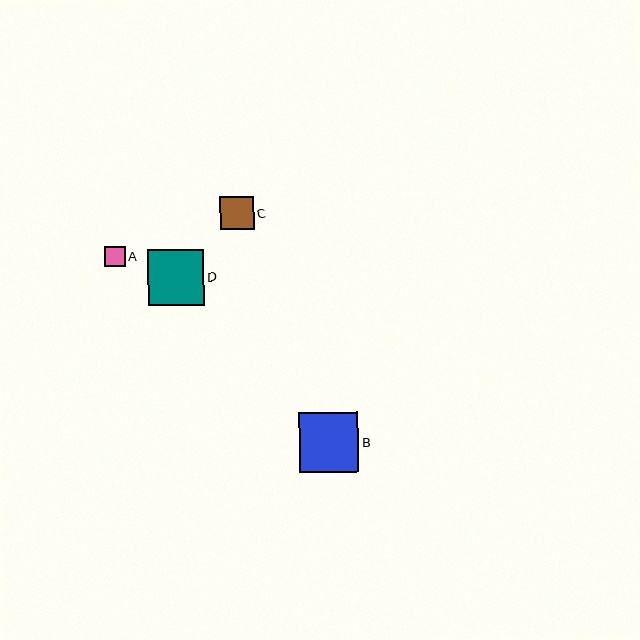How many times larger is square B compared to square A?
Square B is approximately 2.9 times the size of square A.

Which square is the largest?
Square B is the largest with a size of approximately 60 pixels.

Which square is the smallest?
Square A is the smallest with a size of approximately 20 pixels.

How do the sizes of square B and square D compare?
Square B and square D are approximately the same size.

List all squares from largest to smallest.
From largest to smallest: B, D, C, A.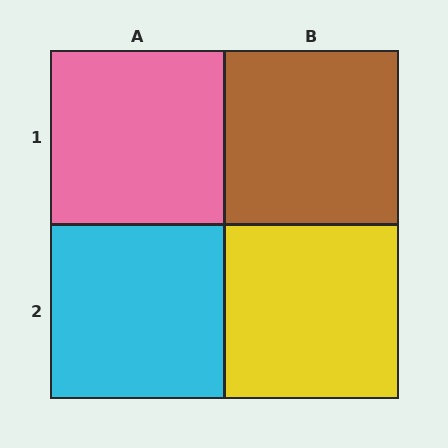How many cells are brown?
1 cell is brown.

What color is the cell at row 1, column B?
Brown.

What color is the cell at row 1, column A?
Pink.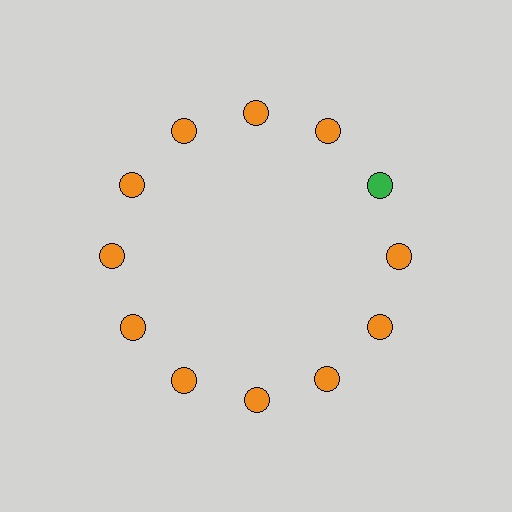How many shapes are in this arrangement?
There are 12 shapes arranged in a ring pattern.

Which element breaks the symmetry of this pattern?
The green circle at roughly the 2 o'clock position breaks the symmetry. All other shapes are orange circles.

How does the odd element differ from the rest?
It has a different color: green instead of orange.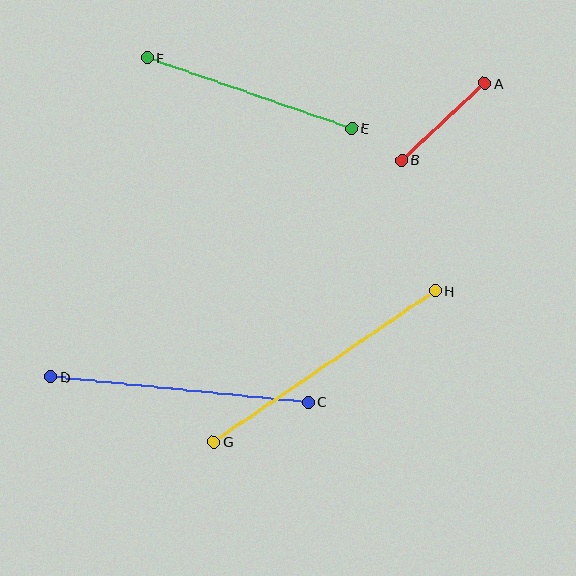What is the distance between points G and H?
The distance is approximately 268 pixels.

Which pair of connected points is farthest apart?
Points G and H are farthest apart.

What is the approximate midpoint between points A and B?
The midpoint is at approximately (443, 122) pixels.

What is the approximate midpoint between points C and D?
The midpoint is at approximately (180, 389) pixels.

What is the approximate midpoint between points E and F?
The midpoint is at approximately (249, 93) pixels.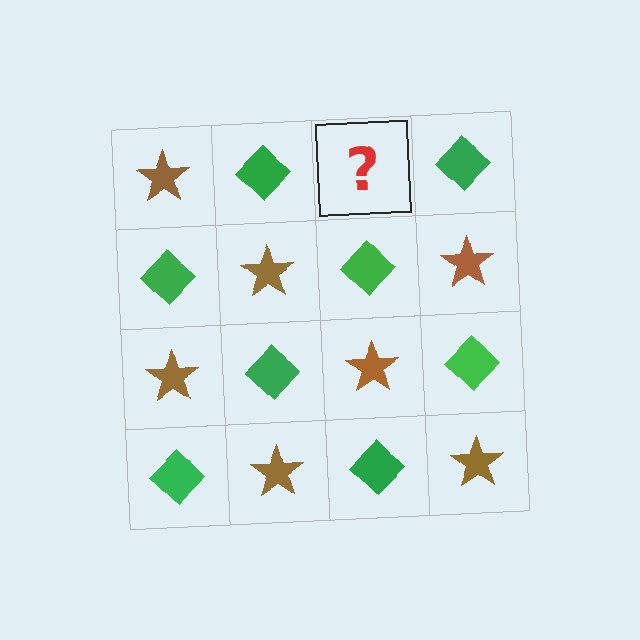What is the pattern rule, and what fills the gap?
The rule is that it alternates brown star and green diamond in a checkerboard pattern. The gap should be filled with a brown star.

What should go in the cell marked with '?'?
The missing cell should contain a brown star.